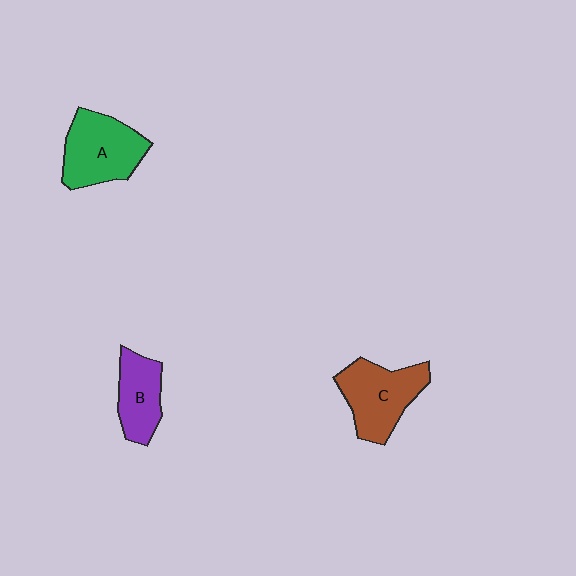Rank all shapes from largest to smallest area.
From largest to smallest: A (green), C (brown), B (purple).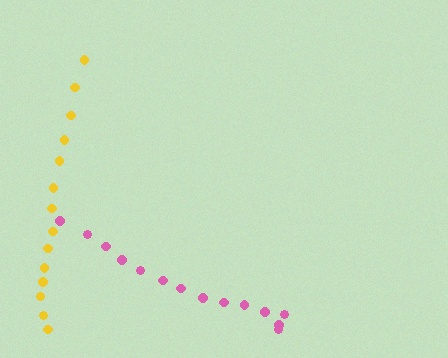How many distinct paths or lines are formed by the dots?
There are 2 distinct paths.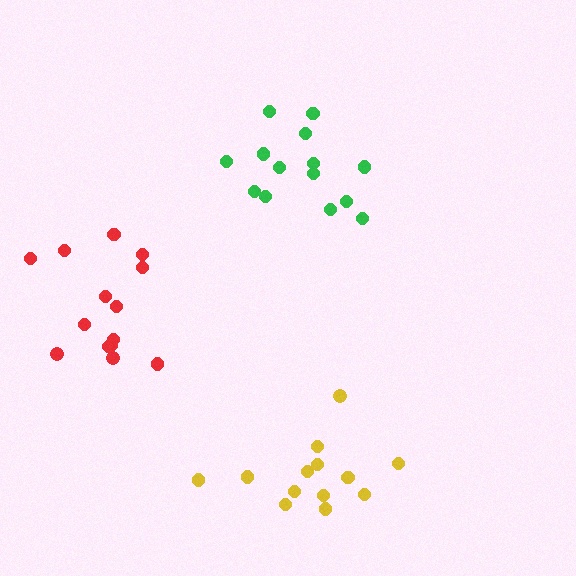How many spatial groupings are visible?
There are 3 spatial groupings.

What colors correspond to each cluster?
The clusters are colored: green, red, yellow.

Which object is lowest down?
The yellow cluster is bottommost.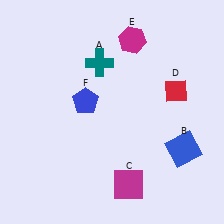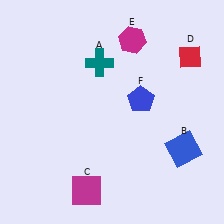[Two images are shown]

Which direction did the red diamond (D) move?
The red diamond (D) moved up.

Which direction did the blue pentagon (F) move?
The blue pentagon (F) moved right.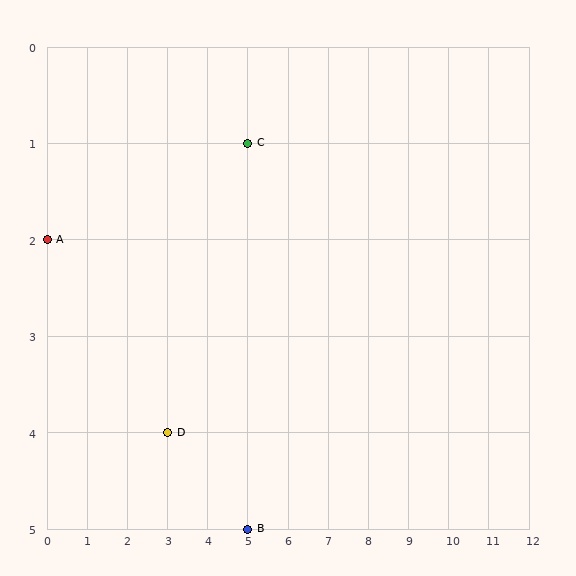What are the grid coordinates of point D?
Point D is at grid coordinates (3, 4).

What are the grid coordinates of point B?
Point B is at grid coordinates (5, 5).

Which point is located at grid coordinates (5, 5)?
Point B is at (5, 5).